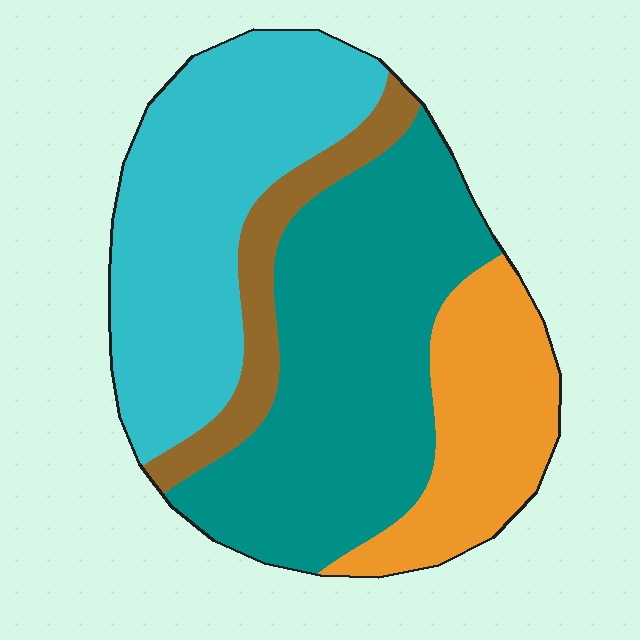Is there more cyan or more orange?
Cyan.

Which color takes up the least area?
Brown, at roughly 10%.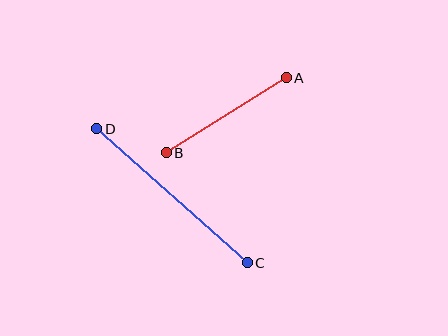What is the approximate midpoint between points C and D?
The midpoint is at approximately (172, 196) pixels.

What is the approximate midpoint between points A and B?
The midpoint is at approximately (226, 115) pixels.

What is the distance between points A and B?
The distance is approximately 142 pixels.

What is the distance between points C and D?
The distance is approximately 201 pixels.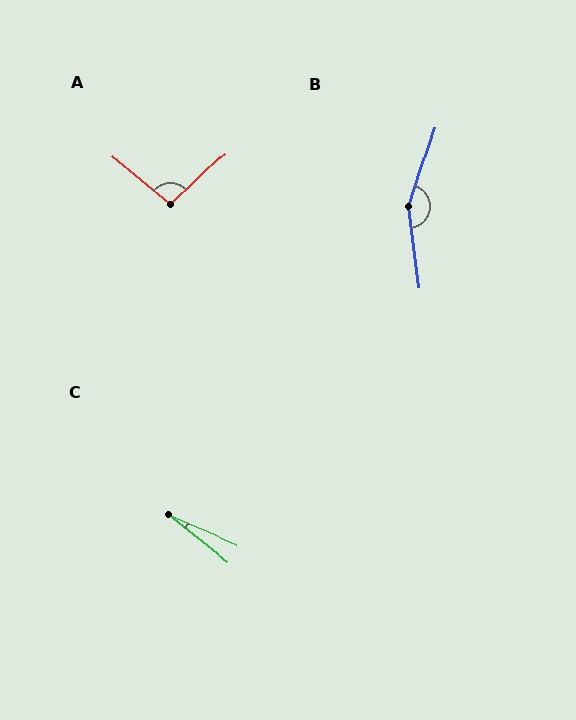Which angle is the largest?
B, at approximately 155 degrees.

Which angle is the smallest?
C, at approximately 15 degrees.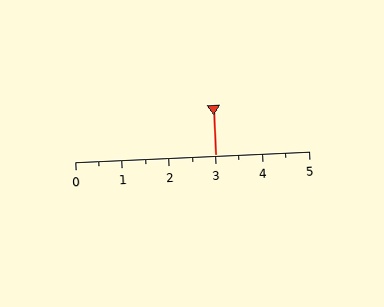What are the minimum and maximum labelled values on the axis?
The axis runs from 0 to 5.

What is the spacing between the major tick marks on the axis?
The major ticks are spaced 1 apart.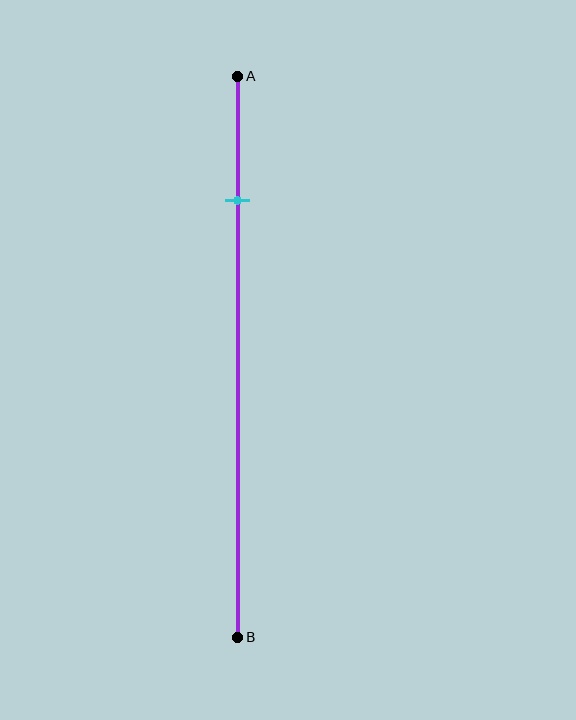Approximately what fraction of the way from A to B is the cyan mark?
The cyan mark is approximately 20% of the way from A to B.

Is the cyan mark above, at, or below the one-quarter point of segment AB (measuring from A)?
The cyan mark is approximately at the one-quarter point of segment AB.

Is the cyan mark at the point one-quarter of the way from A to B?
Yes, the mark is approximately at the one-quarter point.